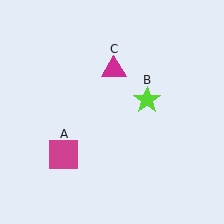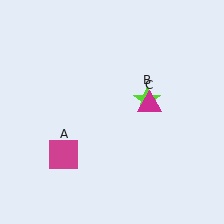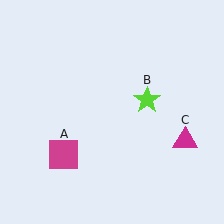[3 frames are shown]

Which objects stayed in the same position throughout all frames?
Magenta square (object A) and lime star (object B) remained stationary.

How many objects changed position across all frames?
1 object changed position: magenta triangle (object C).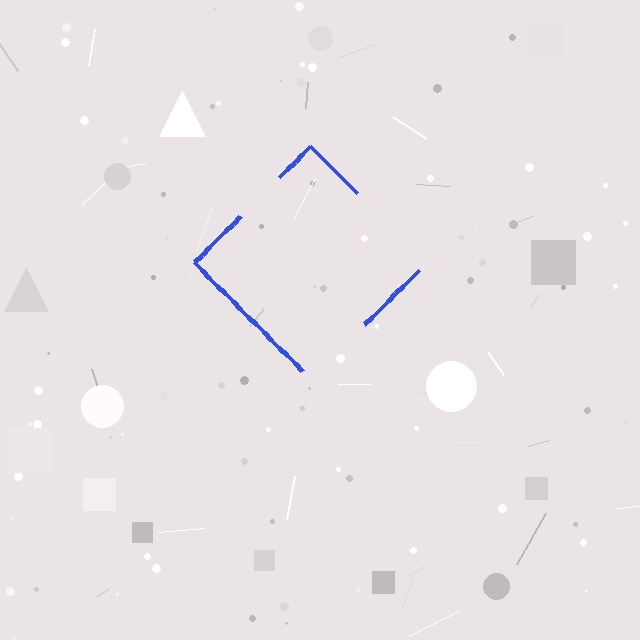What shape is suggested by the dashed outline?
The dashed outline suggests a diamond.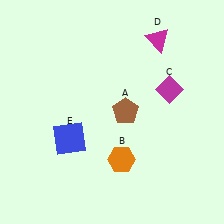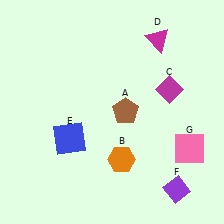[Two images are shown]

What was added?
A purple diamond (F), a pink square (G) were added in Image 2.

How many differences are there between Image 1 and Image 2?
There are 2 differences between the two images.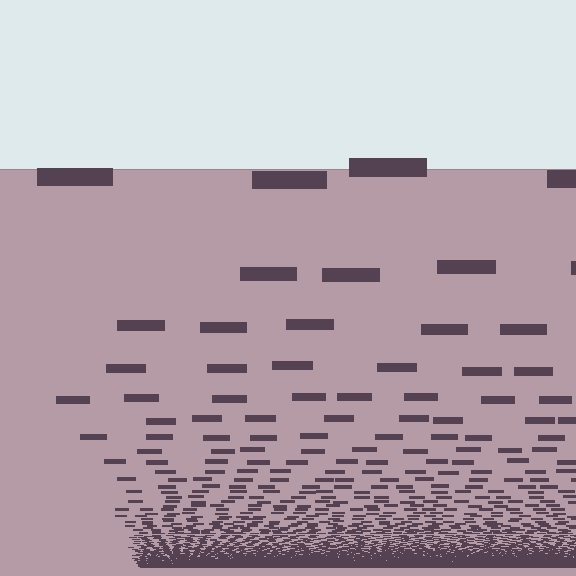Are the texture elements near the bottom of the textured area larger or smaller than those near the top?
Smaller. The gradient is inverted — elements near the bottom are smaller and denser.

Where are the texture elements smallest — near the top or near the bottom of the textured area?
Near the bottom.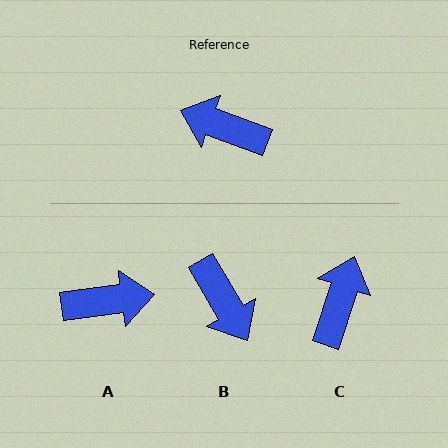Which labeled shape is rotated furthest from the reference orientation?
A, about 152 degrees away.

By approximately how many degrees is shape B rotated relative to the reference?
Approximately 141 degrees counter-clockwise.